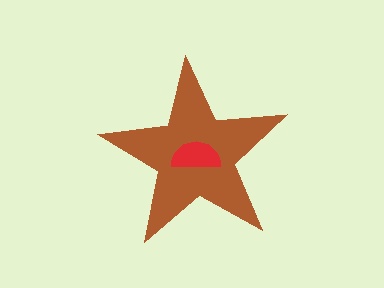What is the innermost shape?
The red semicircle.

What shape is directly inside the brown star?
The red semicircle.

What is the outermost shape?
The brown star.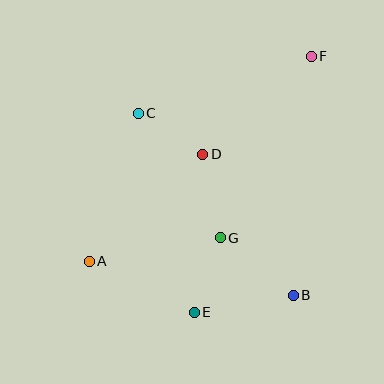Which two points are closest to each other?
Points C and D are closest to each other.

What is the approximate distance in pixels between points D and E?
The distance between D and E is approximately 158 pixels.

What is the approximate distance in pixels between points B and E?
The distance between B and E is approximately 100 pixels.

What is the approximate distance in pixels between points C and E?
The distance between C and E is approximately 207 pixels.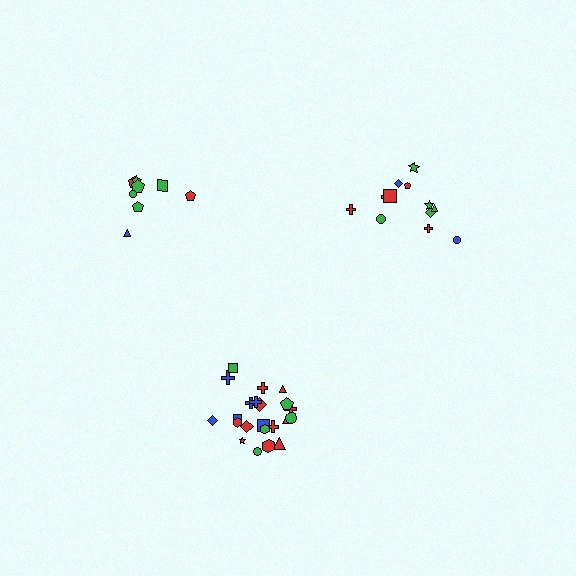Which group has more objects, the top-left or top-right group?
The top-right group.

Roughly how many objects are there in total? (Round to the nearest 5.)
Roughly 40 objects in total.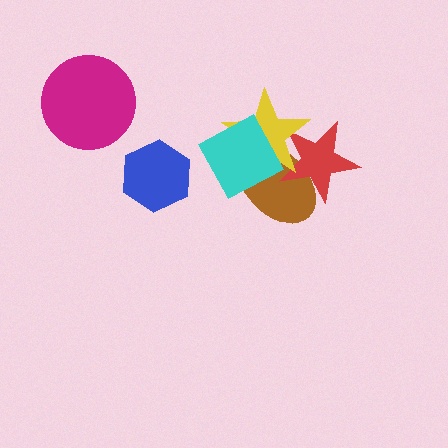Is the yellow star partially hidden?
Yes, it is partially covered by another shape.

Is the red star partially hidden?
Yes, it is partially covered by another shape.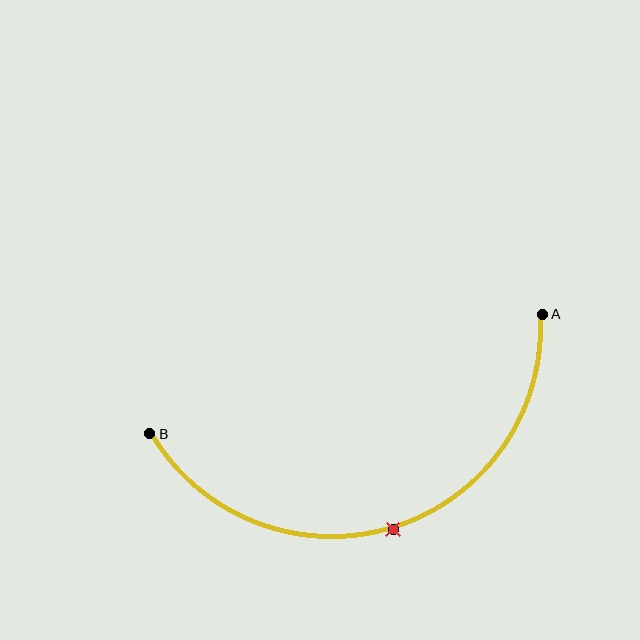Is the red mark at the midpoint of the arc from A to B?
Yes. The red mark lies on the arc at equal arc-length from both A and B — it is the arc midpoint.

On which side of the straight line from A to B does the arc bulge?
The arc bulges below the straight line connecting A and B.